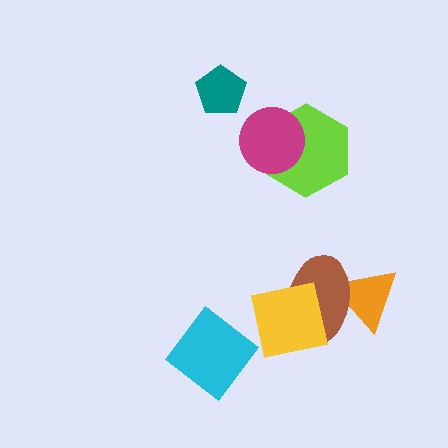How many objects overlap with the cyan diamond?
0 objects overlap with the cyan diamond.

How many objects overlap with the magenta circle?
1 object overlaps with the magenta circle.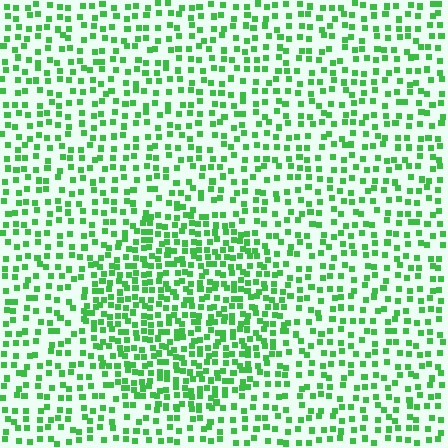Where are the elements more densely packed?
The elements are more densely packed inside the circle boundary.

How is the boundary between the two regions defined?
The boundary is defined by a change in element density (approximately 1.8x ratio). All elements are the same color, size, and shape.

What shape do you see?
I see a circle.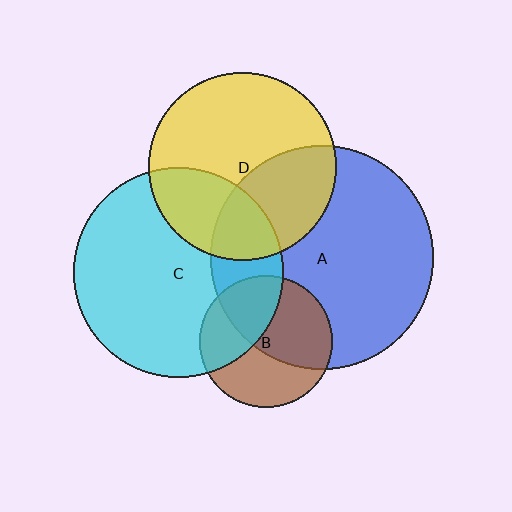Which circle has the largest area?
Circle A (blue).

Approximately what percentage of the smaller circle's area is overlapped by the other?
Approximately 35%.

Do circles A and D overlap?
Yes.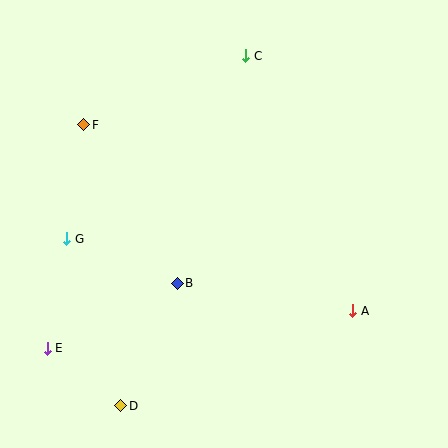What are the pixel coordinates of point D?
Point D is at (121, 406).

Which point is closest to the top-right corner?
Point C is closest to the top-right corner.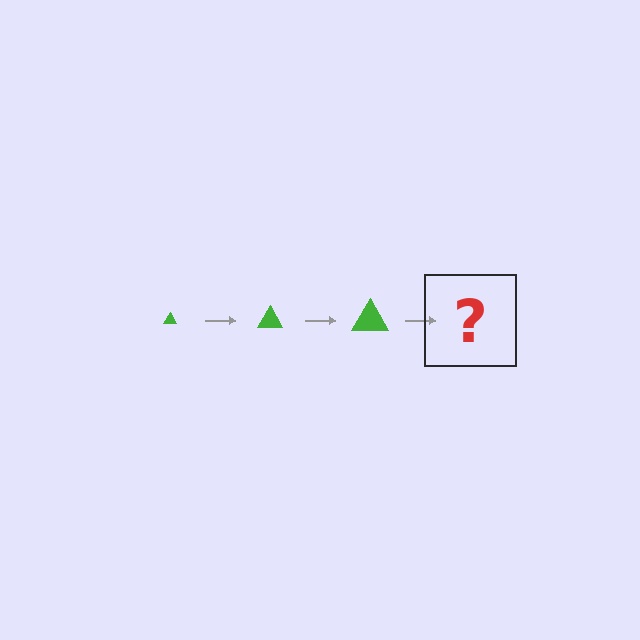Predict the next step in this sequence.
The next step is a green triangle, larger than the previous one.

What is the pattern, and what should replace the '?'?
The pattern is that the triangle gets progressively larger each step. The '?' should be a green triangle, larger than the previous one.